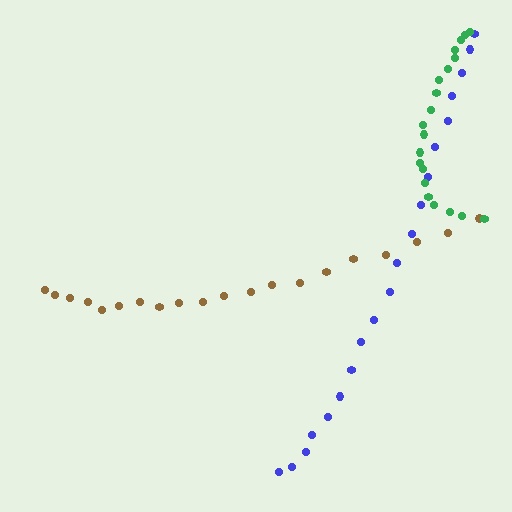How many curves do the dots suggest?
There are 3 distinct paths.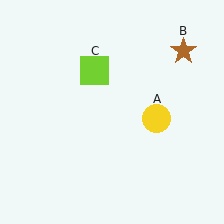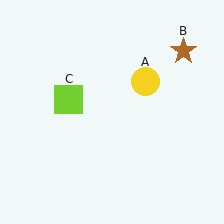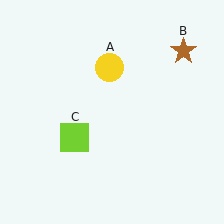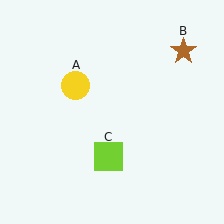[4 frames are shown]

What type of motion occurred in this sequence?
The yellow circle (object A), lime square (object C) rotated counterclockwise around the center of the scene.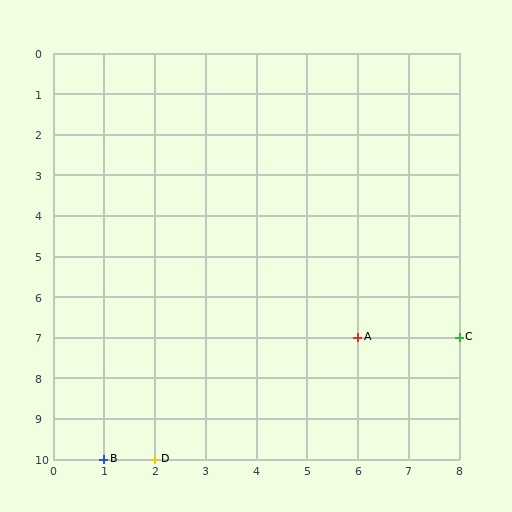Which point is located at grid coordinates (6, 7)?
Point A is at (6, 7).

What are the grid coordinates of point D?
Point D is at grid coordinates (2, 10).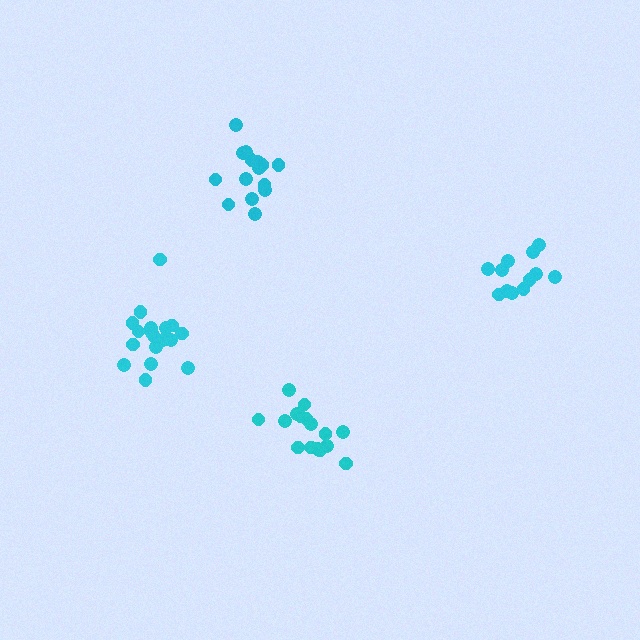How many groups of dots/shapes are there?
There are 4 groups.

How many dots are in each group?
Group 1: 12 dots, Group 2: 16 dots, Group 3: 18 dots, Group 4: 16 dots (62 total).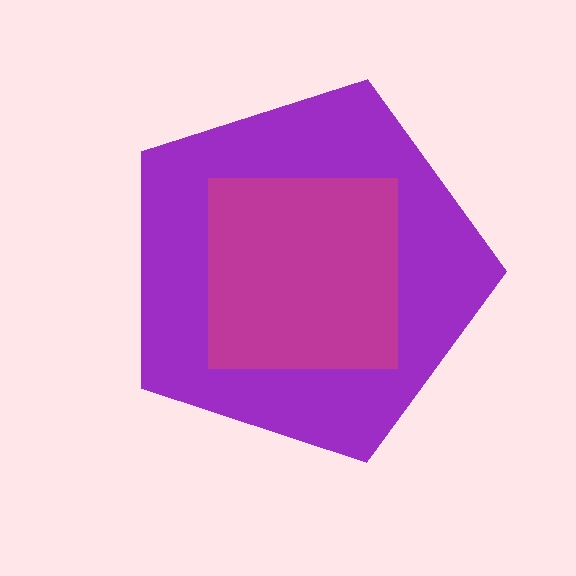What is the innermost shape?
The magenta square.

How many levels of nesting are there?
2.